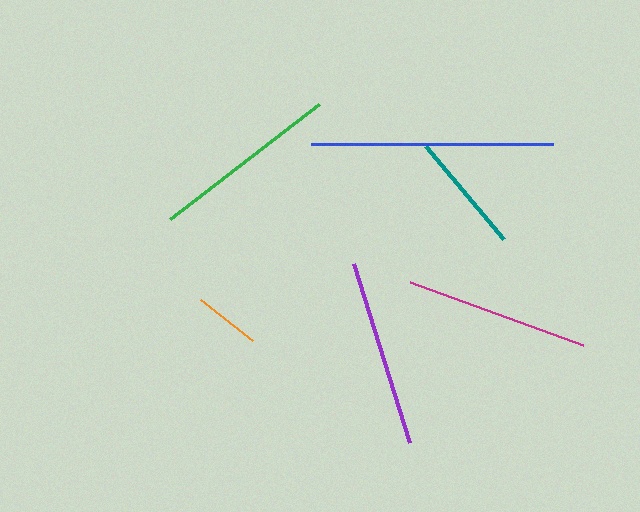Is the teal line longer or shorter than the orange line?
The teal line is longer than the orange line.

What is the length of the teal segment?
The teal segment is approximately 121 pixels long.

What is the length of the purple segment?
The purple segment is approximately 188 pixels long.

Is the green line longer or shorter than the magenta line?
The green line is longer than the magenta line.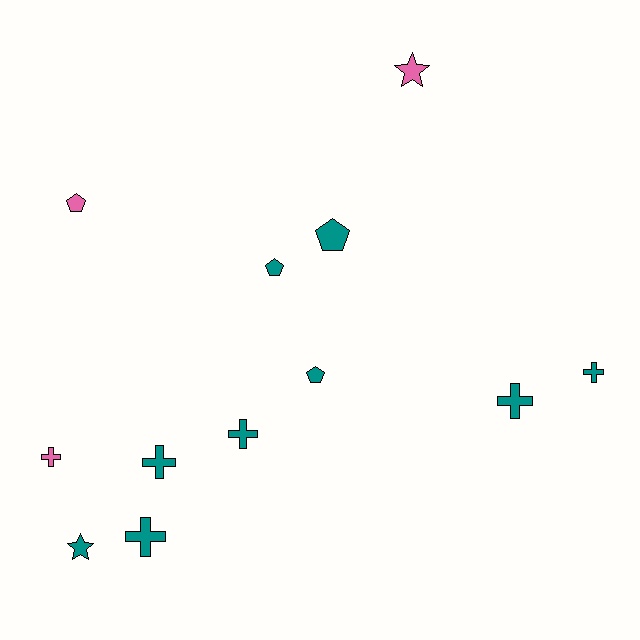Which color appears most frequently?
Teal, with 9 objects.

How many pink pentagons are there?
There is 1 pink pentagon.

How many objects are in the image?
There are 12 objects.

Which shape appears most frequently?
Cross, with 6 objects.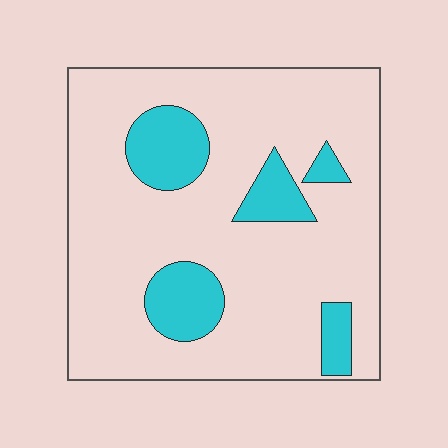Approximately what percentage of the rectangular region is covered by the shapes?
Approximately 20%.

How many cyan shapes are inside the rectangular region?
5.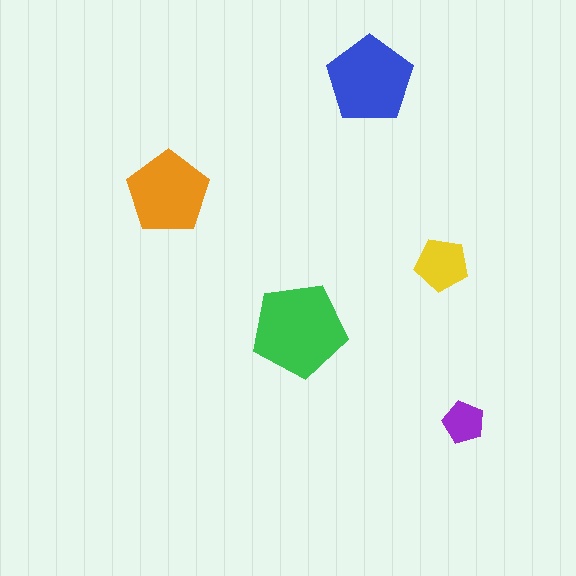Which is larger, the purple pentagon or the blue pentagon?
The blue one.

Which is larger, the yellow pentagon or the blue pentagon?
The blue one.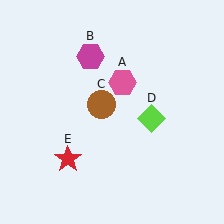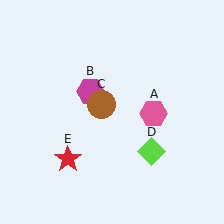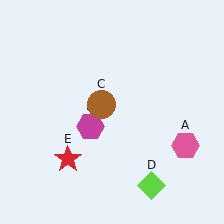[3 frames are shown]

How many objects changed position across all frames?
3 objects changed position: pink hexagon (object A), magenta hexagon (object B), lime diamond (object D).